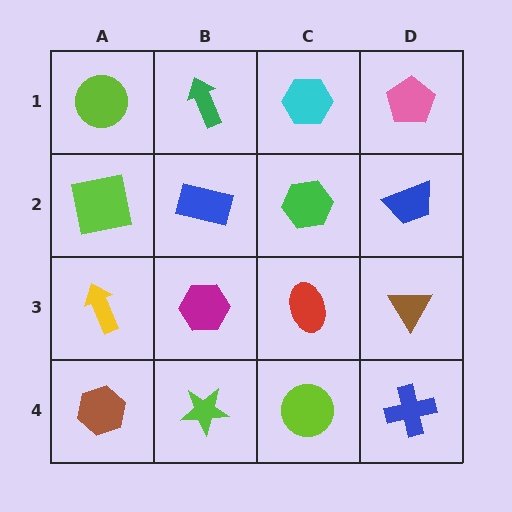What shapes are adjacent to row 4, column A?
A yellow arrow (row 3, column A), a lime star (row 4, column B).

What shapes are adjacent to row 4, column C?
A red ellipse (row 3, column C), a lime star (row 4, column B), a blue cross (row 4, column D).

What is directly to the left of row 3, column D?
A red ellipse.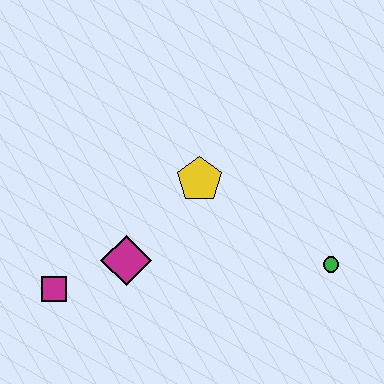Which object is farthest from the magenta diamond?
The green circle is farthest from the magenta diamond.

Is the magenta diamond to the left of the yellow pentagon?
Yes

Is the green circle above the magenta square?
Yes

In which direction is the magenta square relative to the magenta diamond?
The magenta square is to the left of the magenta diamond.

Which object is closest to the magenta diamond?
The magenta square is closest to the magenta diamond.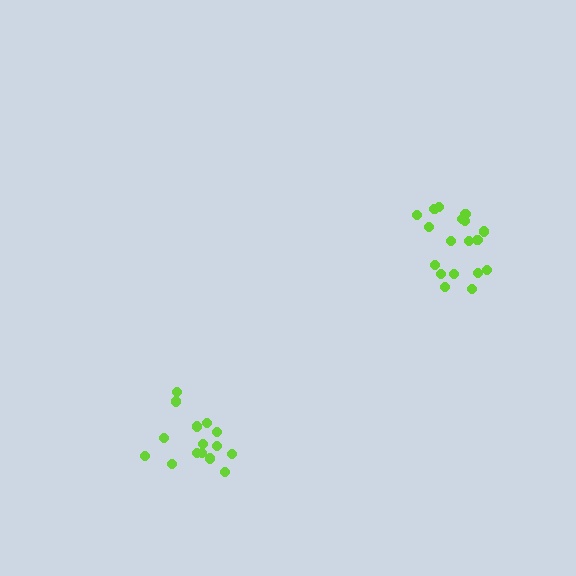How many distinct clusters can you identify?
There are 2 distinct clusters.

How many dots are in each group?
Group 1: 15 dots, Group 2: 18 dots (33 total).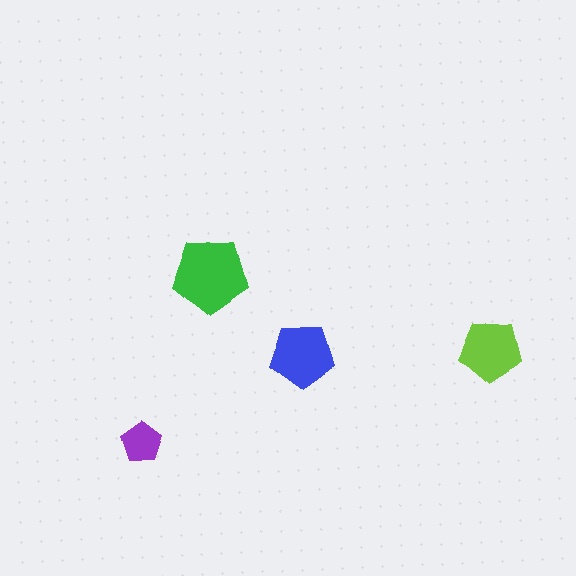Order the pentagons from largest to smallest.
the green one, the blue one, the lime one, the purple one.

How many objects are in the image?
There are 4 objects in the image.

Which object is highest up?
The green pentagon is topmost.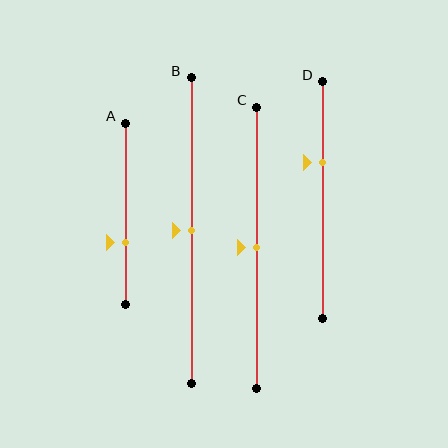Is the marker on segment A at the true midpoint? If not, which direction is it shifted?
No, the marker on segment A is shifted downward by about 16% of the segment length.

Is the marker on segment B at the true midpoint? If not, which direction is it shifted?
Yes, the marker on segment B is at the true midpoint.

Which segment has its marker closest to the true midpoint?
Segment B has its marker closest to the true midpoint.